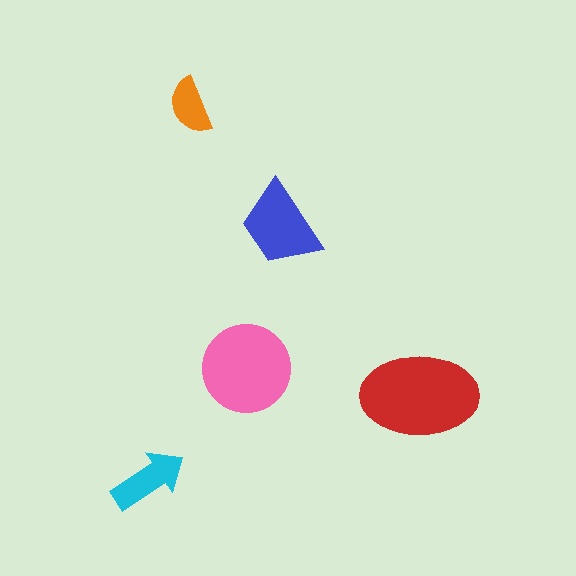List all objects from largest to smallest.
The red ellipse, the pink circle, the blue trapezoid, the cyan arrow, the orange semicircle.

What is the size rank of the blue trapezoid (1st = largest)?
3rd.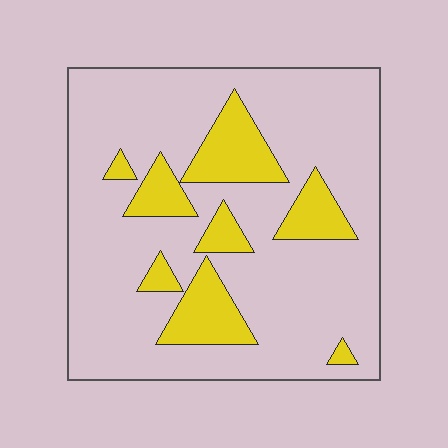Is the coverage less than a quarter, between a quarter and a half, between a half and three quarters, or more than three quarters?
Less than a quarter.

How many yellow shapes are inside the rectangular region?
8.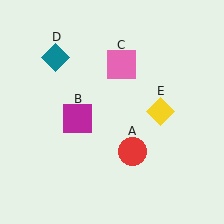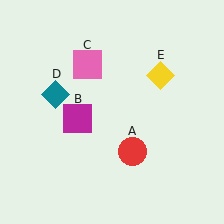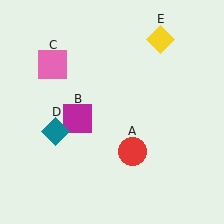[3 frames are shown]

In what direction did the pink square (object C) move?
The pink square (object C) moved left.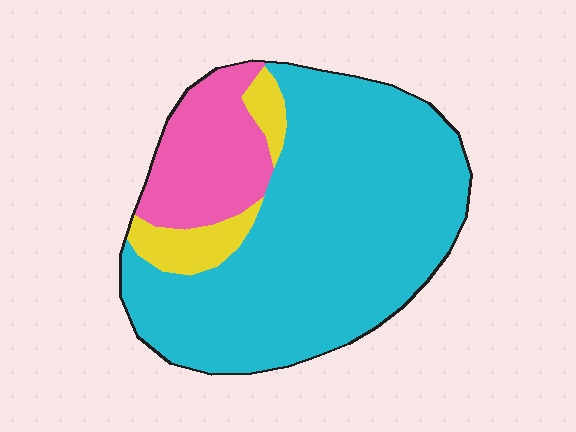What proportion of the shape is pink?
Pink covers about 20% of the shape.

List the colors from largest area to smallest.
From largest to smallest: cyan, pink, yellow.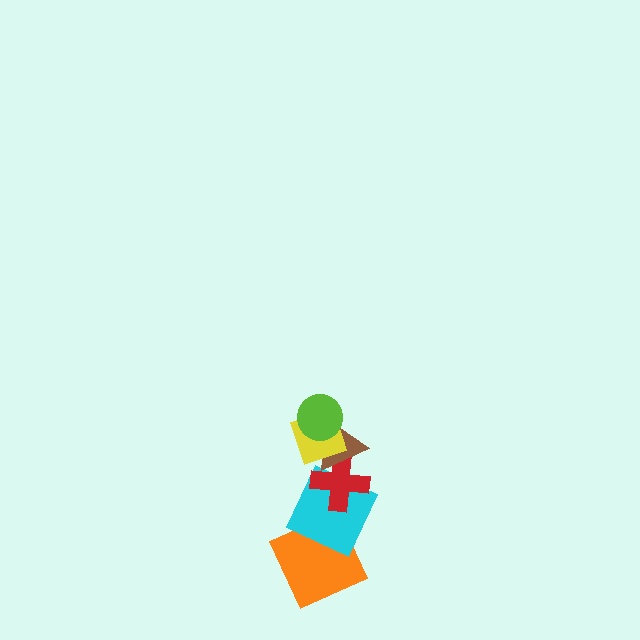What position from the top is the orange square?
The orange square is 6th from the top.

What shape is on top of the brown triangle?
The yellow square is on top of the brown triangle.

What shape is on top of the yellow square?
The lime circle is on top of the yellow square.